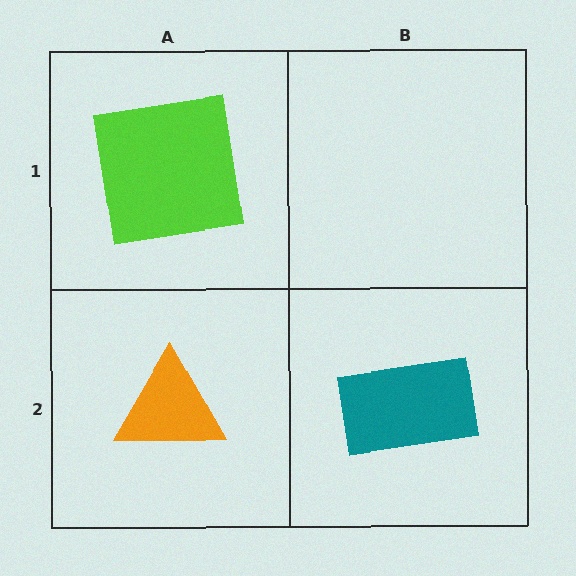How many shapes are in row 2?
2 shapes.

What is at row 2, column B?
A teal rectangle.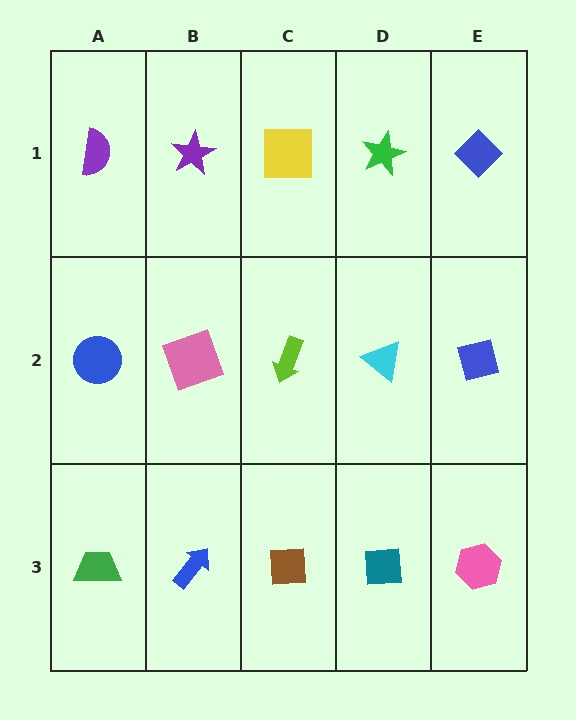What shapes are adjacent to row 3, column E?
A blue square (row 2, column E), a teal square (row 3, column D).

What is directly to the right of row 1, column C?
A green star.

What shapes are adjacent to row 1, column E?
A blue square (row 2, column E), a green star (row 1, column D).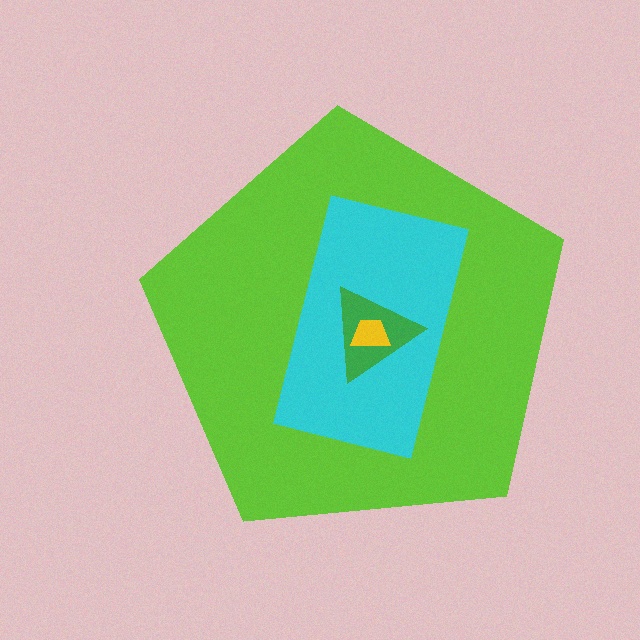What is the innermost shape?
The yellow trapezoid.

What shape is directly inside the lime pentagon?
The cyan rectangle.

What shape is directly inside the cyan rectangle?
The green triangle.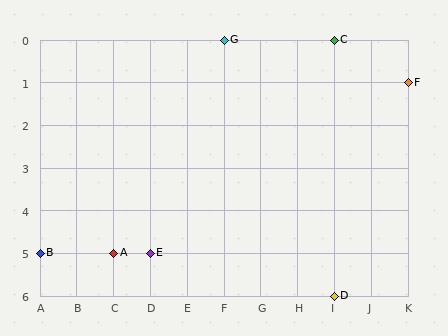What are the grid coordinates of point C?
Point C is at grid coordinates (I, 0).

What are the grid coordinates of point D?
Point D is at grid coordinates (I, 6).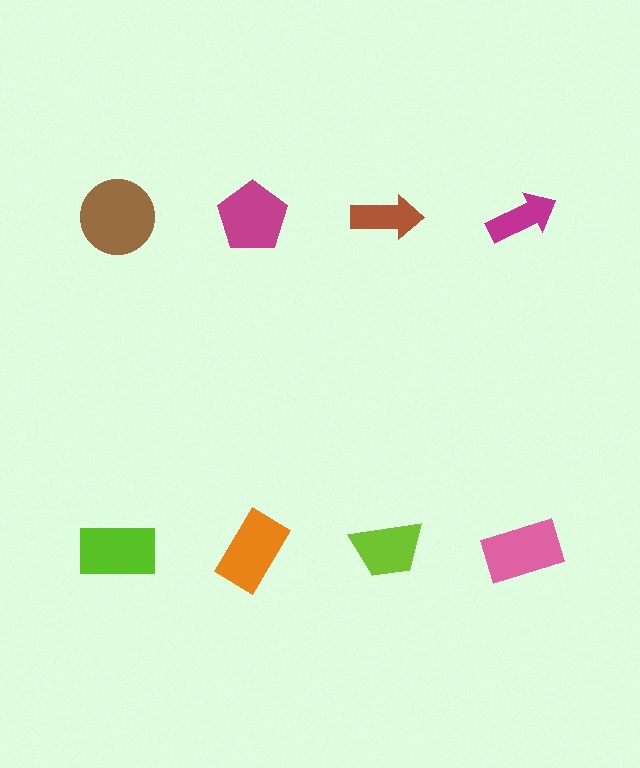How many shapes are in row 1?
4 shapes.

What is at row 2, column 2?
An orange rectangle.